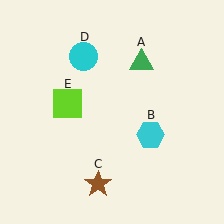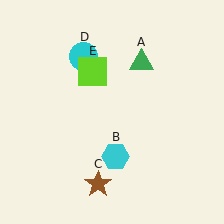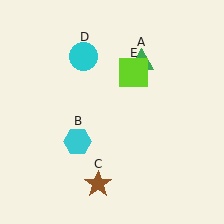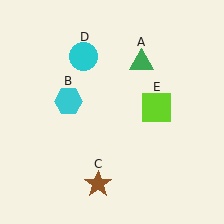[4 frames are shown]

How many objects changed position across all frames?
2 objects changed position: cyan hexagon (object B), lime square (object E).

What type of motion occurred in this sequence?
The cyan hexagon (object B), lime square (object E) rotated clockwise around the center of the scene.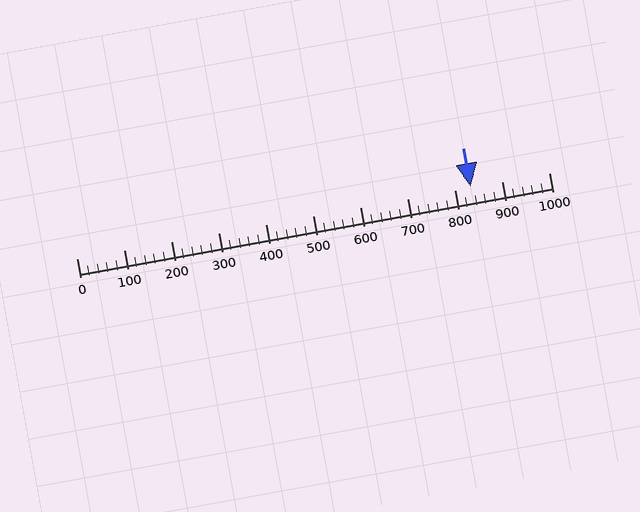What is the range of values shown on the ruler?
The ruler shows values from 0 to 1000.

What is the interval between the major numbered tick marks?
The major tick marks are spaced 100 units apart.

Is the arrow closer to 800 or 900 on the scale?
The arrow is closer to 800.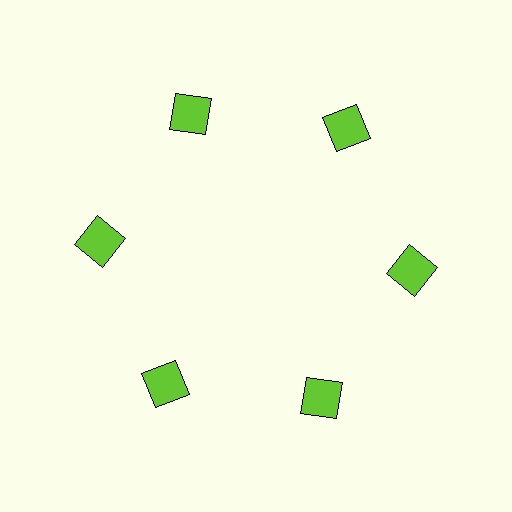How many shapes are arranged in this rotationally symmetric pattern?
There are 6 shapes, arranged in 6 groups of 1.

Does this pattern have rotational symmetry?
Yes, this pattern has 6-fold rotational symmetry. It looks the same after rotating 60 degrees around the center.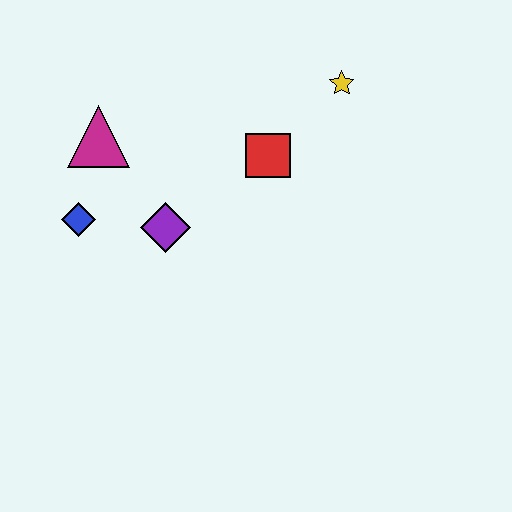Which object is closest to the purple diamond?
The blue diamond is closest to the purple diamond.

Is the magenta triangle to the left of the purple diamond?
Yes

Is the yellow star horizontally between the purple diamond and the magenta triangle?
No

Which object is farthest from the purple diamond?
The yellow star is farthest from the purple diamond.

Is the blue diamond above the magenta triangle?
No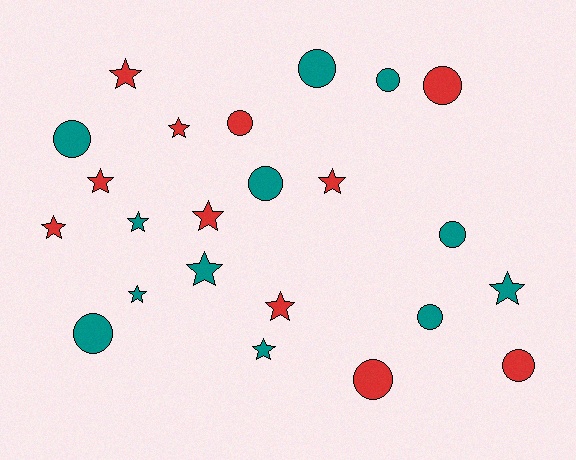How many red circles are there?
There are 4 red circles.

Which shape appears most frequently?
Star, with 12 objects.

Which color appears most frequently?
Teal, with 12 objects.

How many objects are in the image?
There are 23 objects.